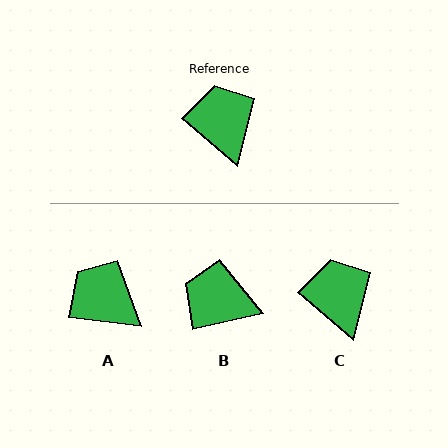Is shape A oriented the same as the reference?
No, it is off by about 34 degrees.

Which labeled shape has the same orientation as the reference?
C.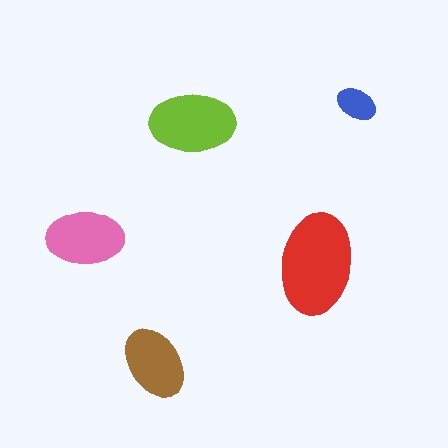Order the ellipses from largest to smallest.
the red one, the lime one, the pink one, the brown one, the blue one.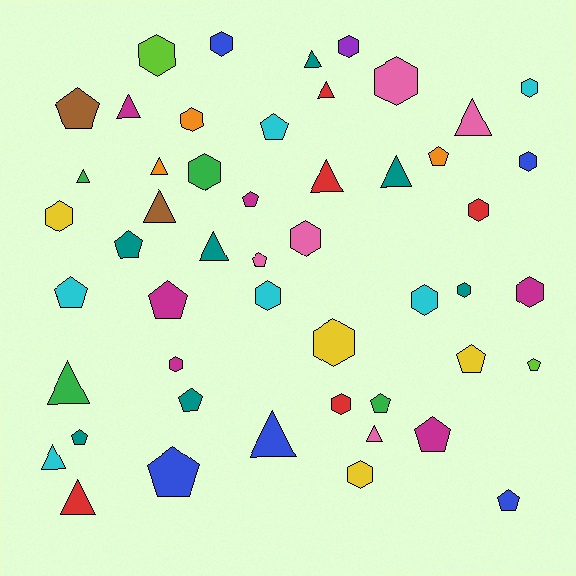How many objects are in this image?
There are 50 objects.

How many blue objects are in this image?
There are 5 blue objects.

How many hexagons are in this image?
There are 19 hexagons.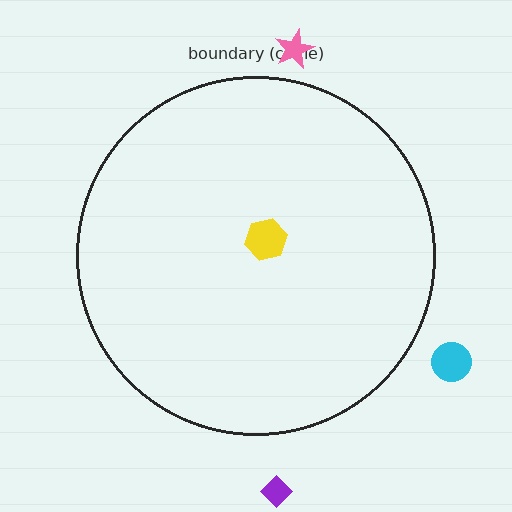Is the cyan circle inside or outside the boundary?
Outside.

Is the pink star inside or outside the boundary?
Outside.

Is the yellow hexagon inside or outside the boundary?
Inside.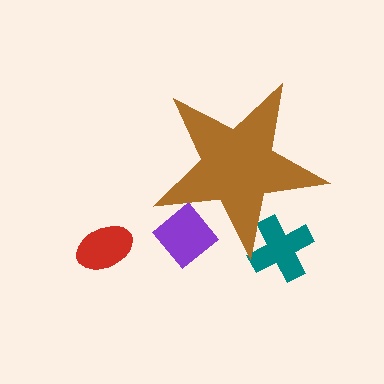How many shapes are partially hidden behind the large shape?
2 shapes are partially hidden.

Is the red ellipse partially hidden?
No, the red ellipse is fully visible.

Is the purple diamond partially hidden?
Yes, the purple diamond is partially hidden behind the brown star.